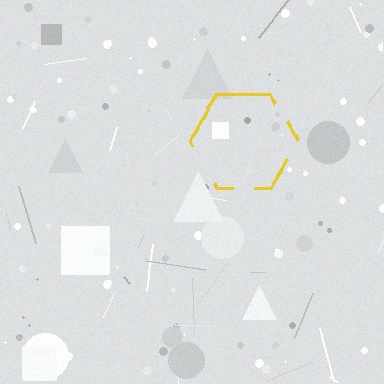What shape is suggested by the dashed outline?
The dashed outline suggests a hexagon.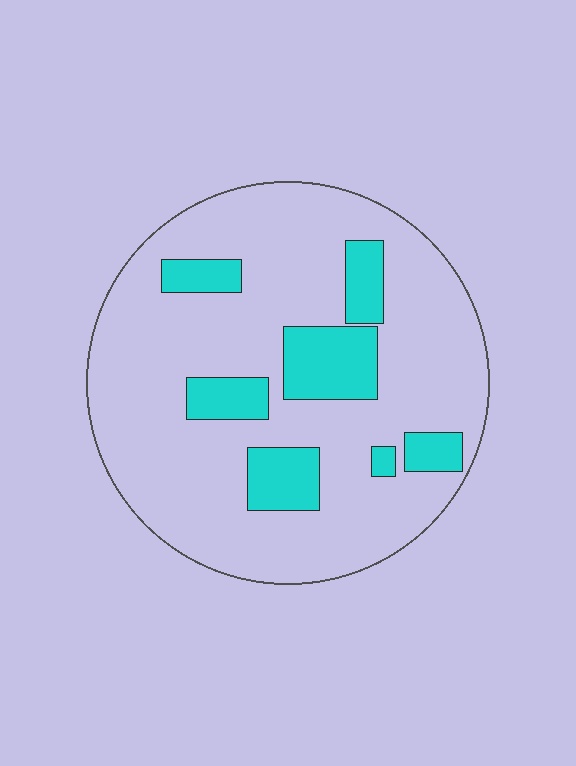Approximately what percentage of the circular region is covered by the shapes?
Approximately 20%.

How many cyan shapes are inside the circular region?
7.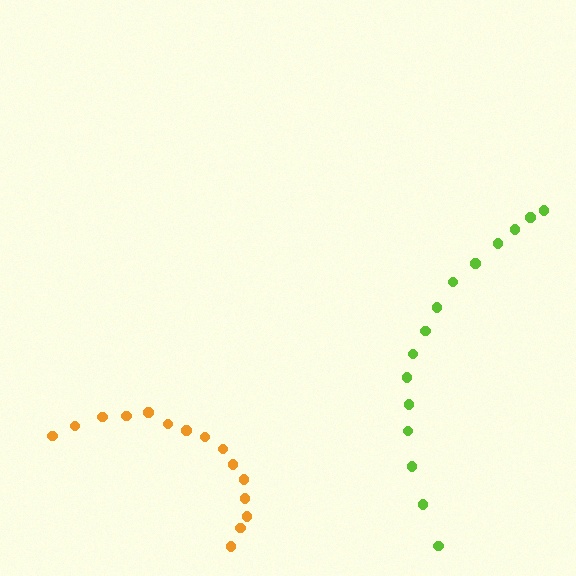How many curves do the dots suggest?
There are 2 distinct paths.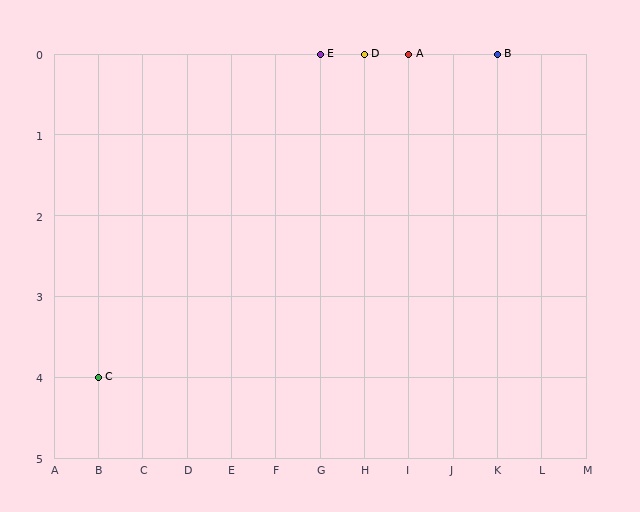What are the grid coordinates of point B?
Point B is at grid coordinates (K, 0).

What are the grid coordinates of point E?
Point E is at grid coordinates (G, 0).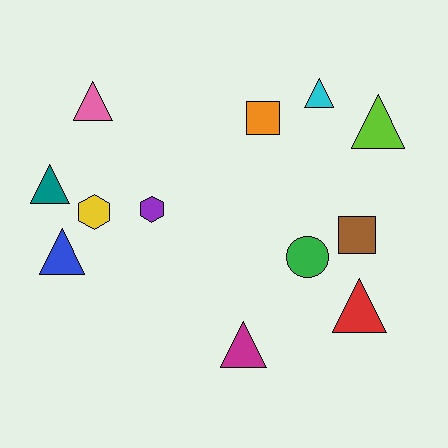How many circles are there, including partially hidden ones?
There is 1 circle.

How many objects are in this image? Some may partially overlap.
There are 12 objects.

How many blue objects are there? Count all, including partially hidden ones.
There is 1 blue object.